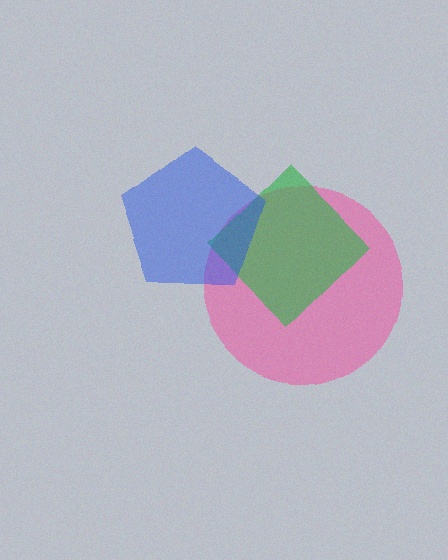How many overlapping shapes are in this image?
There are 3 overlapping shapes in the image.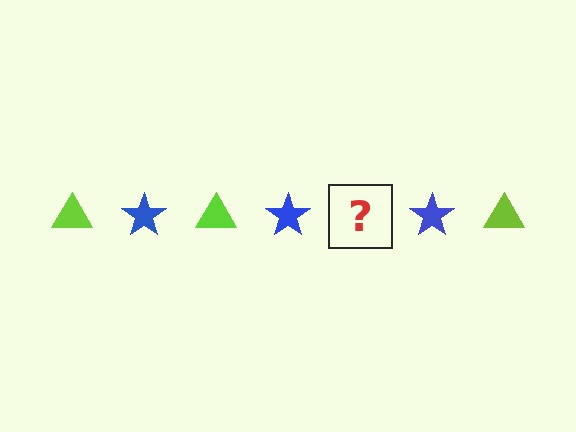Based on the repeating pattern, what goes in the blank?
The blank should be a lime triangle.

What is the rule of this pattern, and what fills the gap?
The rule is that the pattern alternates between lime triangle and blue star. The gap should be filled with a lime triangle.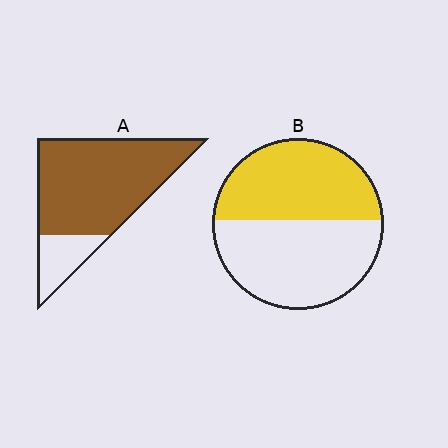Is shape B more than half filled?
Roughly half.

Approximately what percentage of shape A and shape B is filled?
A is approximately 80% and B is approximately 45%.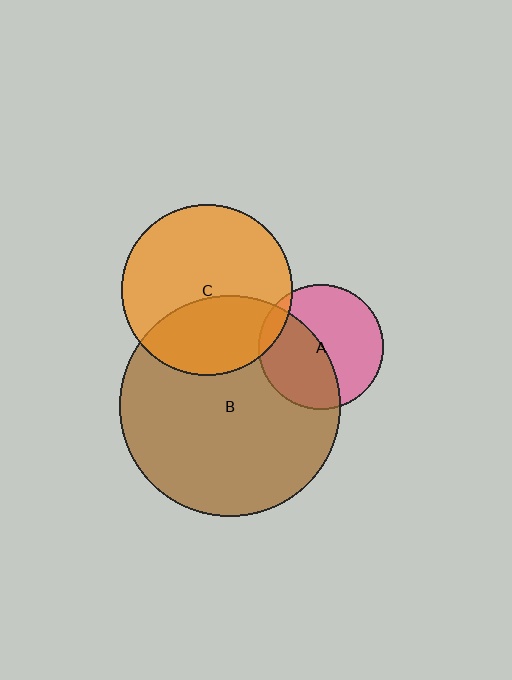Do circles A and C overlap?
Yes.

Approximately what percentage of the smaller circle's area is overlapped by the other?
Approximately 10%.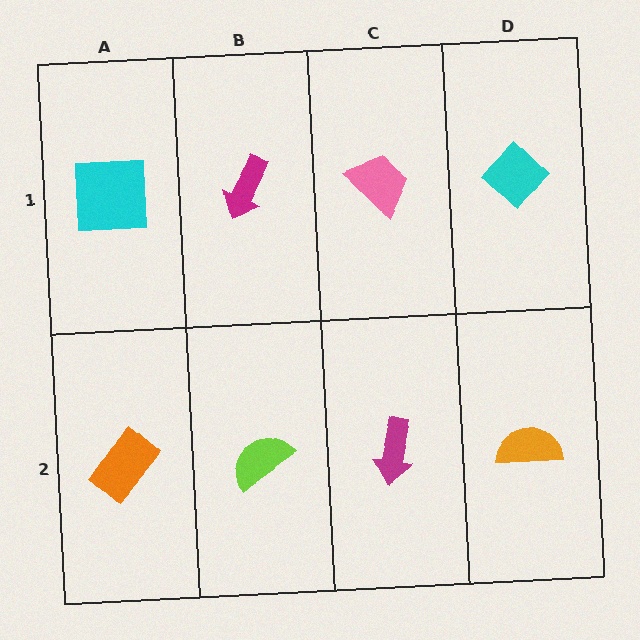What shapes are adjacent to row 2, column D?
A cyan diamond (row 1, column D), a magenta arrow (row 2, column C).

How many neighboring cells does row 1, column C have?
3.